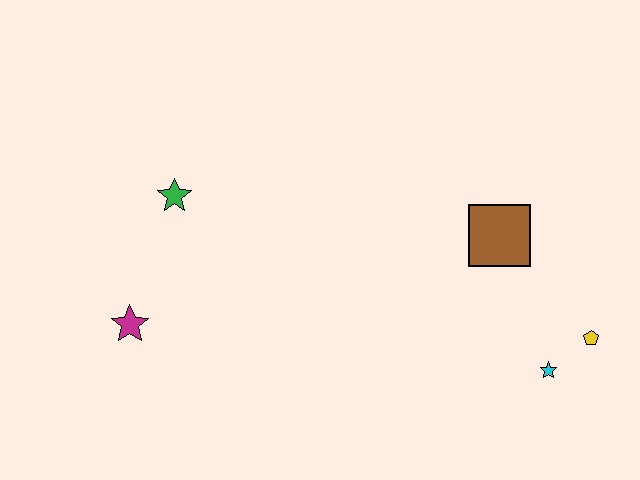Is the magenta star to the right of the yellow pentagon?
No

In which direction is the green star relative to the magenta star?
The green star is above the magenta star.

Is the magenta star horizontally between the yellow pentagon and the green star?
No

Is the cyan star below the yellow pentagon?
Yes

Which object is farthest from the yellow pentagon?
The magenta star is farthest from the yellow pentagon.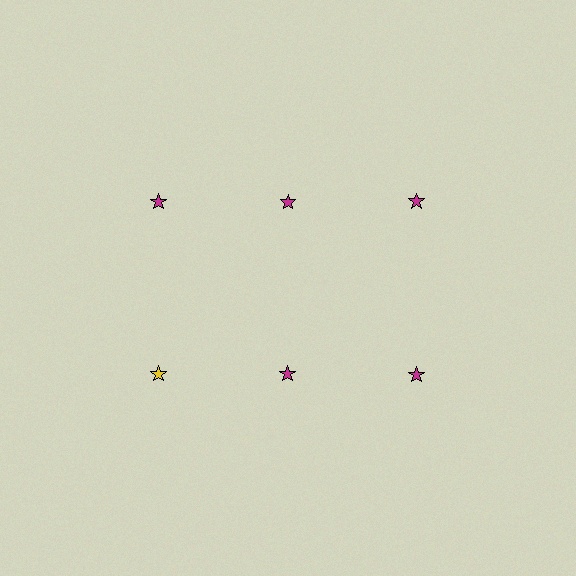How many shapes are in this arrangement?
There are 6 shapes arranged in a grid pattern.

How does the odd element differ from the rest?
It has a different color: yellow instead of magenta.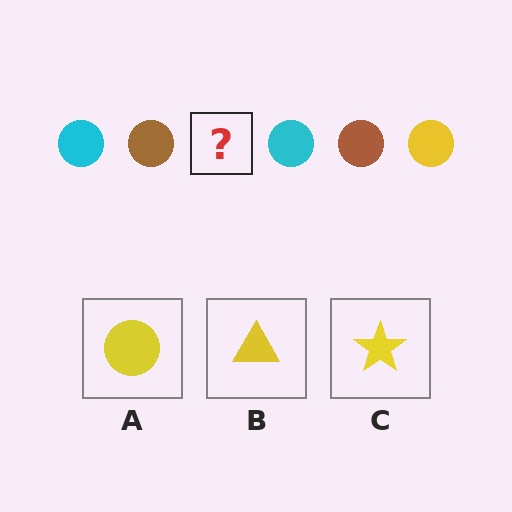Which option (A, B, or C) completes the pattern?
A.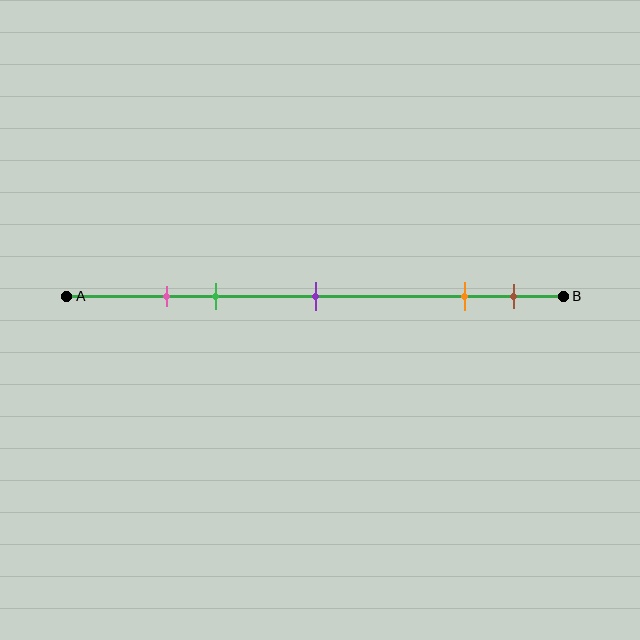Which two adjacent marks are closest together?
The pink and green marks are the closest adjacent pair.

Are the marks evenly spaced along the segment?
No, the marks are not evenly spaced.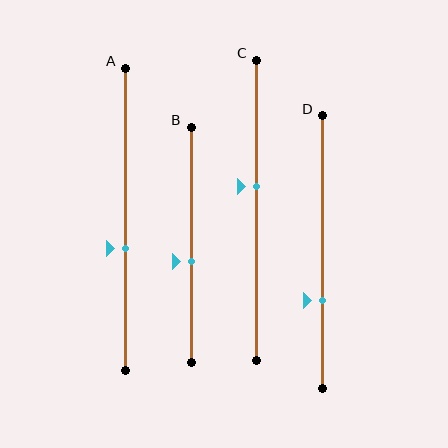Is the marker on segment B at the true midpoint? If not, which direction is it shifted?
No, the marker on segment B is shifted downward by about 7% of the segment length.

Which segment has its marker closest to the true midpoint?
Segment B has its marker closest to the true midpoint.